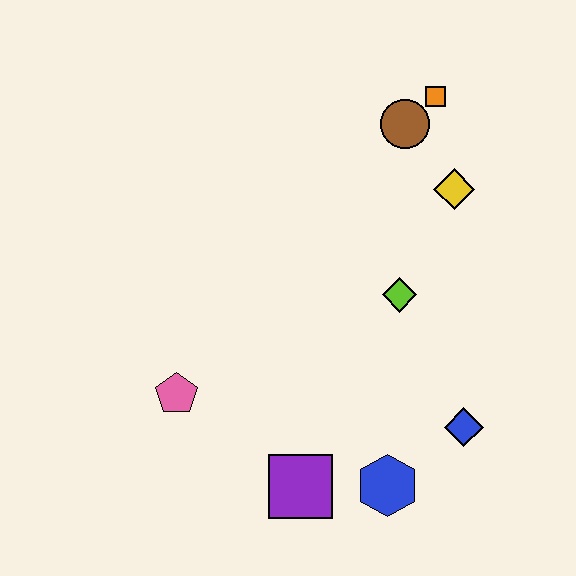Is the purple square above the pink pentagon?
No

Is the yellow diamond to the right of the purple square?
Yes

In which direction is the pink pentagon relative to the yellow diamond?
The pink pentagon is to the left of the yellow diamond.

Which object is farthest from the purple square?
The orange square is farthest from the purple square.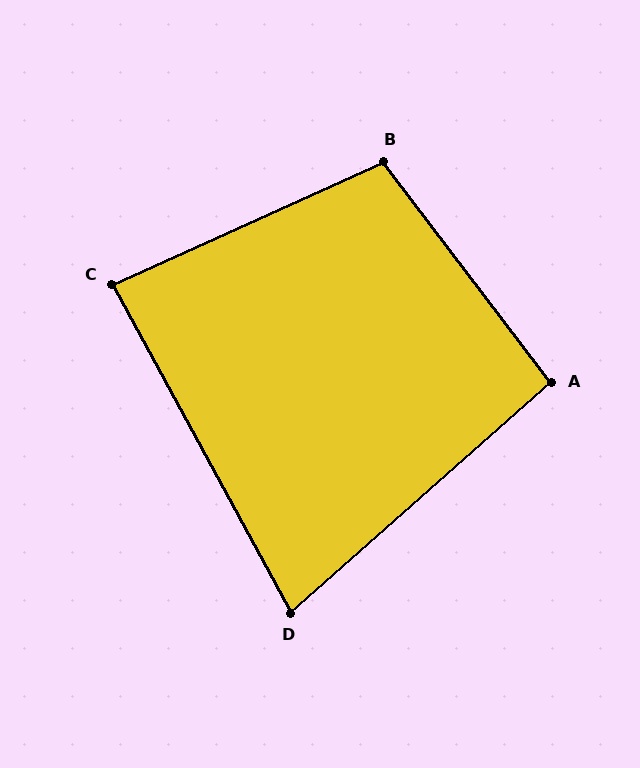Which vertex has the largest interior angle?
B, at approximately 103 degrees.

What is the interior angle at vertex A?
Approximately 94 degrees (approximately right).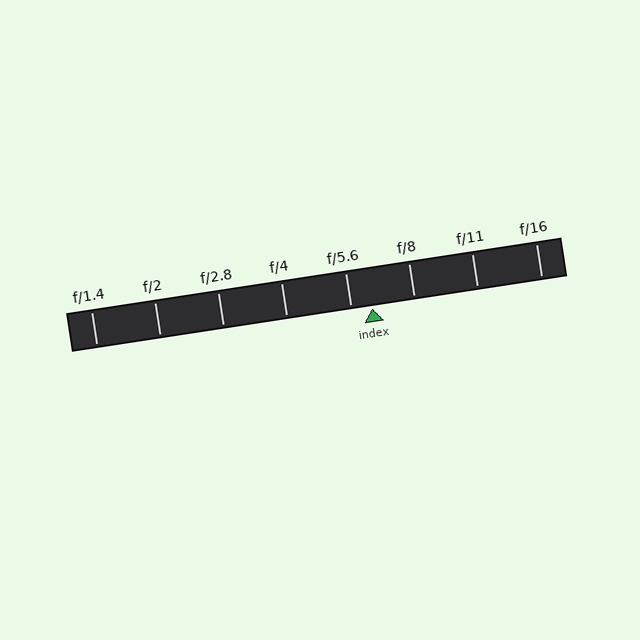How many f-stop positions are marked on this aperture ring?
There are 8 f-stop positions marked.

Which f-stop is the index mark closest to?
The index mark is closest to f/5.6.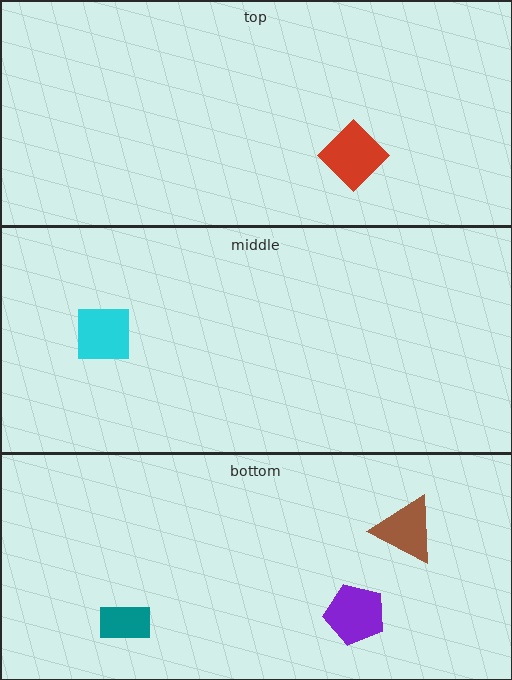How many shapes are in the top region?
1.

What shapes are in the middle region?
The cyan square.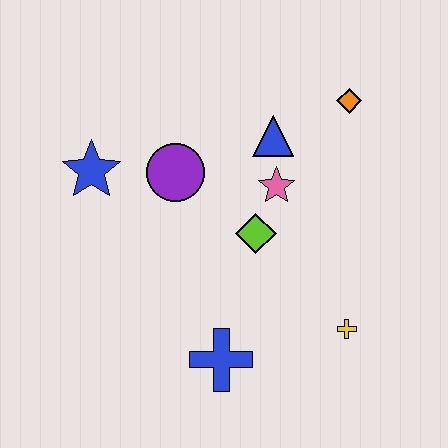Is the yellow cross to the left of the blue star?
No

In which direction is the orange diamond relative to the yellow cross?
The orange diamond is above the yellow cross.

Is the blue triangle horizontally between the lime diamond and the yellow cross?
Yes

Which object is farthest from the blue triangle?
The blue cross is farthest from the blue triangle.